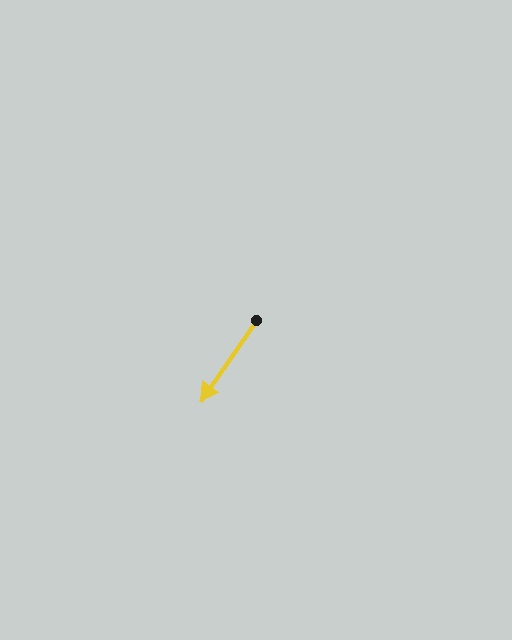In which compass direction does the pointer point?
Southwest.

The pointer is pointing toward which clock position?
Roughly 7 o'clock.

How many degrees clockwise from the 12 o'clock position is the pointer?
Approximately 214 degrees.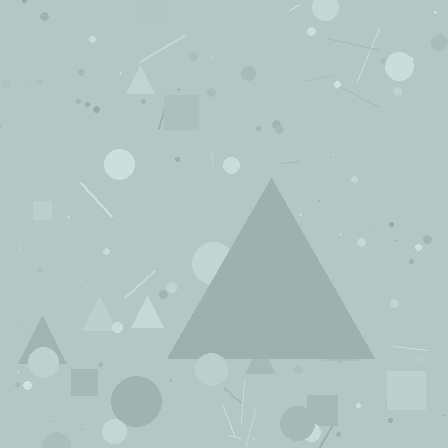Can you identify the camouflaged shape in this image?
The camouflaged shape is a triangle.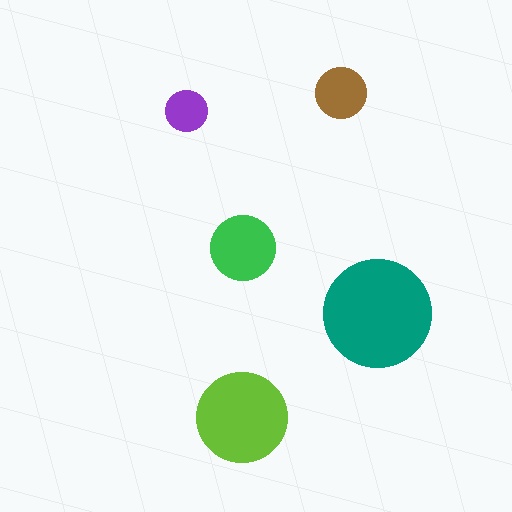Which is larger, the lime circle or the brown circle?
The lime one.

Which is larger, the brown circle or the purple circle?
The brown one.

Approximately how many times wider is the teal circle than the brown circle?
About 2 times wider.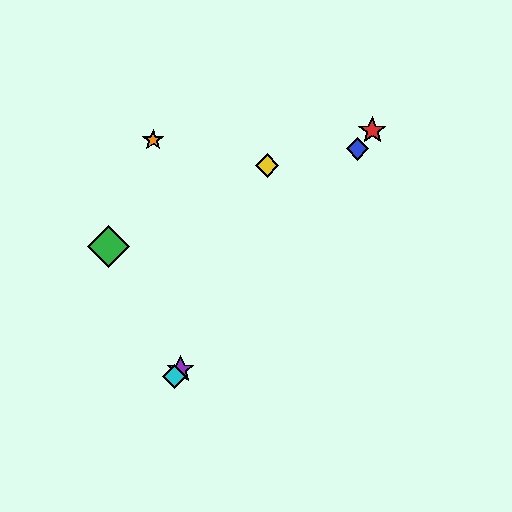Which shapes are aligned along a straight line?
The red star, the blue diamond, the purple star, the cyan diamond are aligned along a straight line.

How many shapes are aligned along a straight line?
4 shapes (the red star, the blue diamond, the purple star, the cyan diamond) are aligned along a straight line.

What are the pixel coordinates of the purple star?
The purple star is at (180, 369).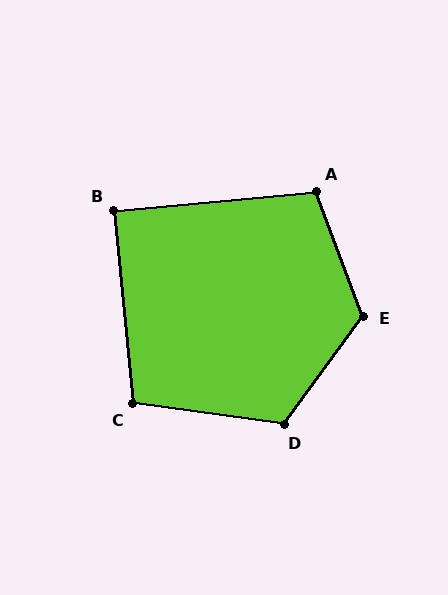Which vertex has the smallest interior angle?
B, at approximately 90 degrees.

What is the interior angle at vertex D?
Approximately 118 degrees (obtuse).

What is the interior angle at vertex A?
Approximately 105 degrees (obtuse).